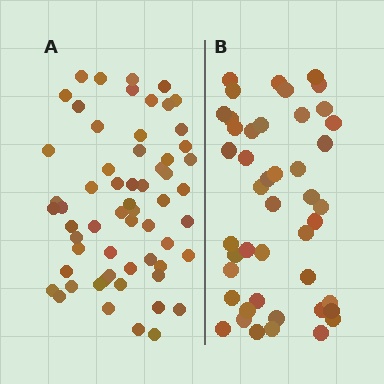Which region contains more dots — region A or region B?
Region A (the left region) has more dots.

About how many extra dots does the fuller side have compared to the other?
Region A has approximately 15 more dots than region B.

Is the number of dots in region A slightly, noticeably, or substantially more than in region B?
Region A has noticeably more, but not dramatically so. The ratio is roughly 1.3 to 1.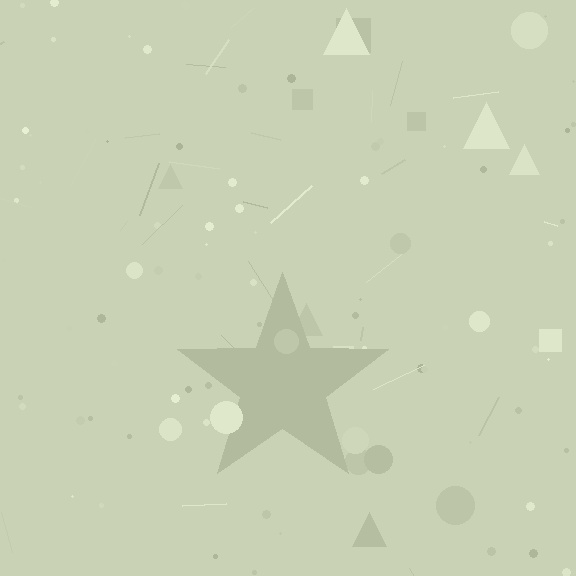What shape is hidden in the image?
A star is hidden in the image.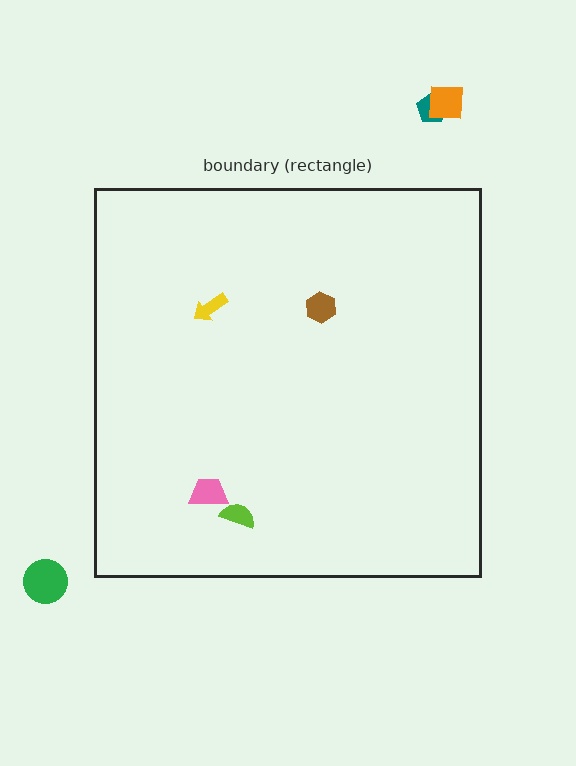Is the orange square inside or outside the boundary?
Outside.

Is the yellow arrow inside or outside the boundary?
Inside.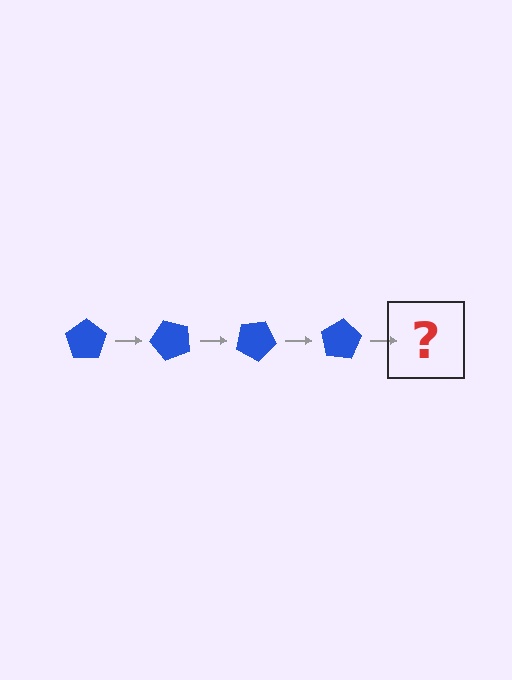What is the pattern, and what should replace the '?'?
The pattern is that the pentagon rotates 50 degrees each step. The '?' should be a blue pentagon rotated 200 degrees.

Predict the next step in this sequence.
The next step is a blue pentagon rotated 200 degrees.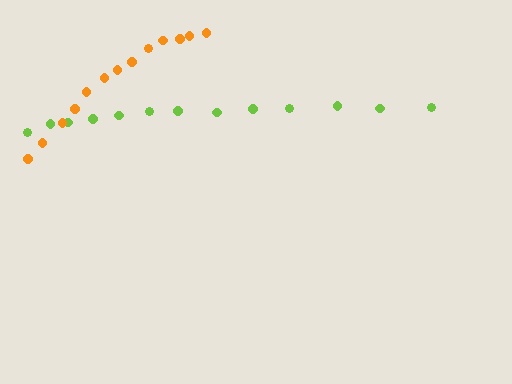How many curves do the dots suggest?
There are 2 distinct paths.